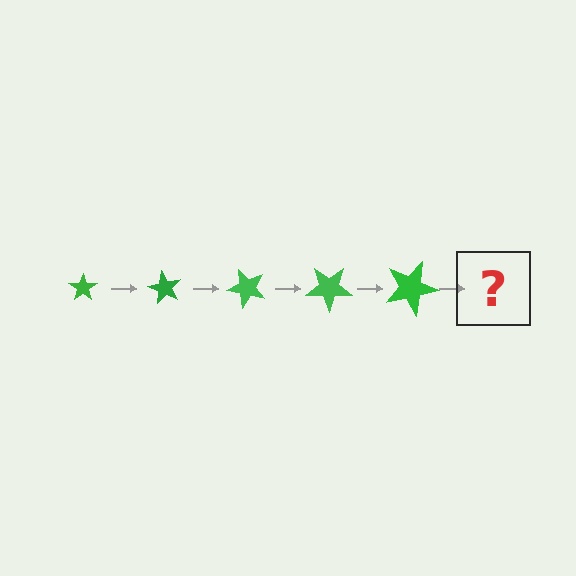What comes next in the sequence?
The next element should be a star, larger than the previous one and rotated 300 degrees from the start.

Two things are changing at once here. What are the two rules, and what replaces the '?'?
The two rules are that the star grows larger each step and it rotates 60 degrees each step. The '?' should be a star, larger than the previous one and rotated 300 degrees from the start.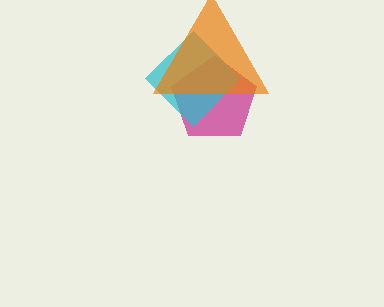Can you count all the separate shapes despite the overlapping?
Yes, there are 3 separate shapes.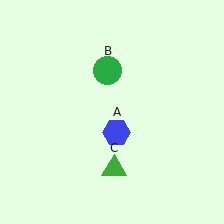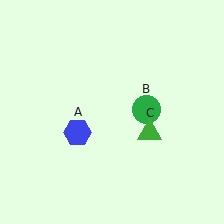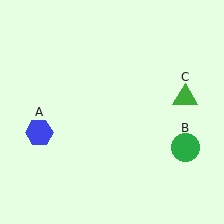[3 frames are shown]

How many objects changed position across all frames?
3 objects changed position: blue hexagon (object A), green circle (object B), green triangle (object C).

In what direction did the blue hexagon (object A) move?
The blue hexagon (object A) moved left.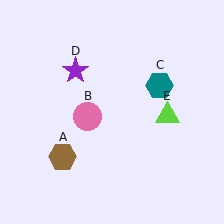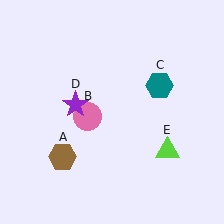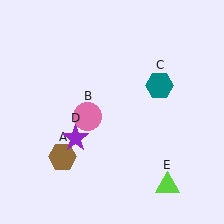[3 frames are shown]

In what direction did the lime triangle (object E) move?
The lime triangle (object E) moved down.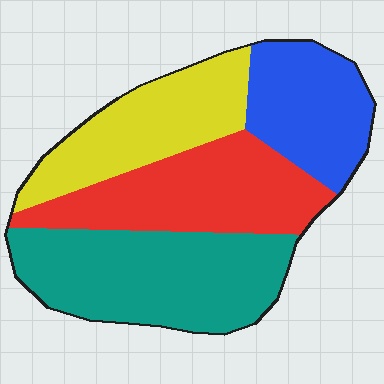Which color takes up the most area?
Teal, at roughly 35%.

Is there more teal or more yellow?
Teal.